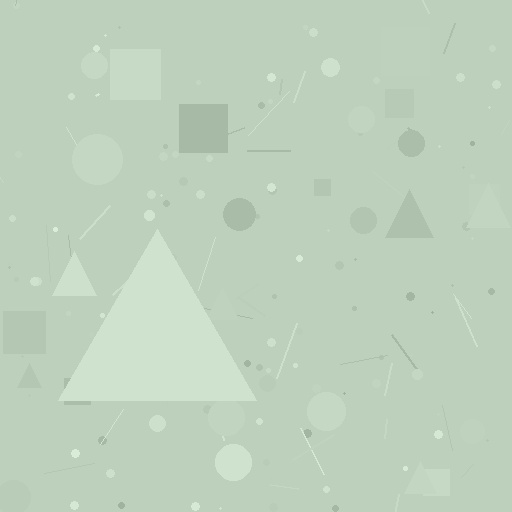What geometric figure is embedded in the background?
A triangle is embedded in the background.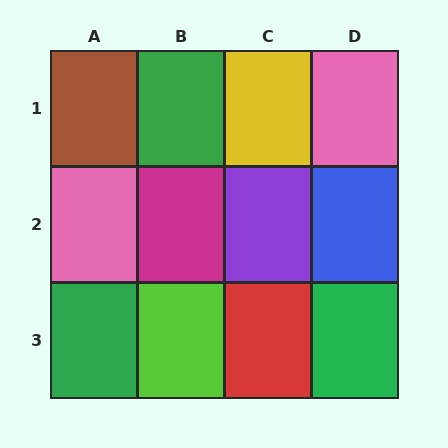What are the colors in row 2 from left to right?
Pink, magenta, purple, blue.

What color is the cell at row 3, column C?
Red.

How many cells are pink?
2 cells are pink.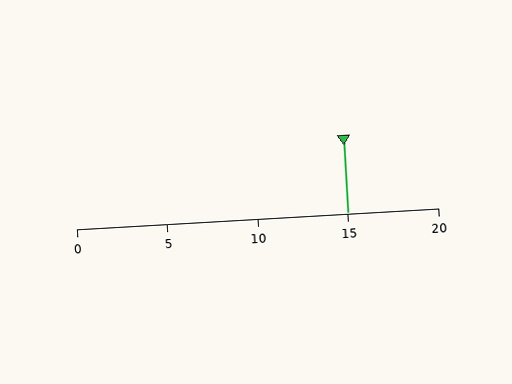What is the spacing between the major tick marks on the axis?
The major ticks are spaced 5 apart.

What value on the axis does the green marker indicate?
The marker indicates approximately 15.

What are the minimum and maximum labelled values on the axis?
The axis runs from 0 to 20.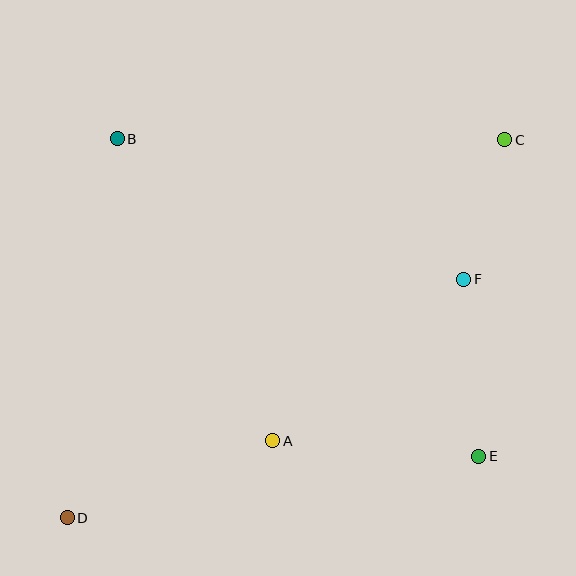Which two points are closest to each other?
Points C and F are closest to each other.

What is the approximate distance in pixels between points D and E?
The distance between D and E is approximately 416 pixels.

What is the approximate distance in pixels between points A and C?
The distance between A and C is approximately 380 pixels.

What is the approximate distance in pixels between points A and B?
The distance between A and B is approximately 339 pixels.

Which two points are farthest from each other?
Points C and D are farthest from each other.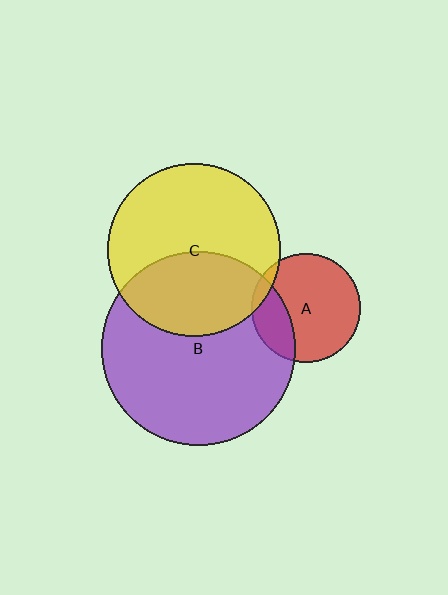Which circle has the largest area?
Circle B (purple).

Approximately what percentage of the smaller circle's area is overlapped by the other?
Approximately 40%.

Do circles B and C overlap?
Yes.